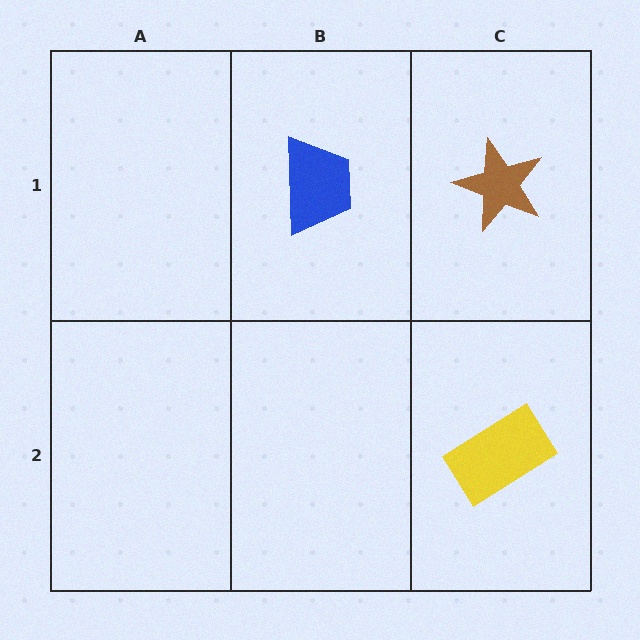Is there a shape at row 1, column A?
No, that cell is empty.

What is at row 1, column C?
A brown star.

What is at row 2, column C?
A yellow rectangle.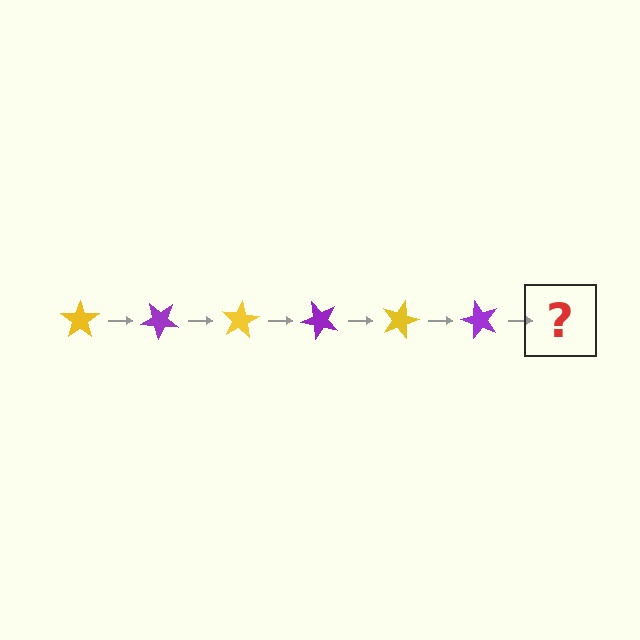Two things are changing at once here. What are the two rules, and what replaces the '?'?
The two rules are that it rotates 40 degrees each step and the color cycles through yellow and purple. The '?' should be a yellow star, rotated 240 degrees from the start.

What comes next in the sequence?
The next element should be a yellow star, rotated 240 degrees from the start.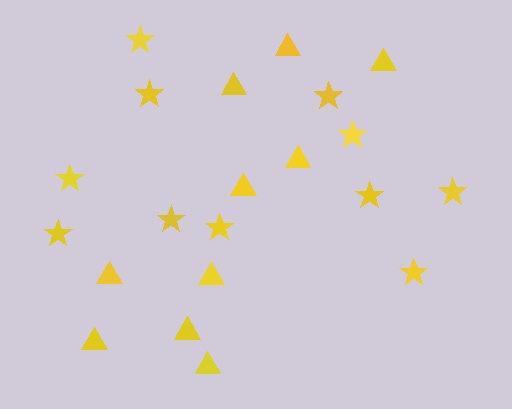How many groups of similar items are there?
There are 2 groups: one group of stars (11) and one group of triangles (10).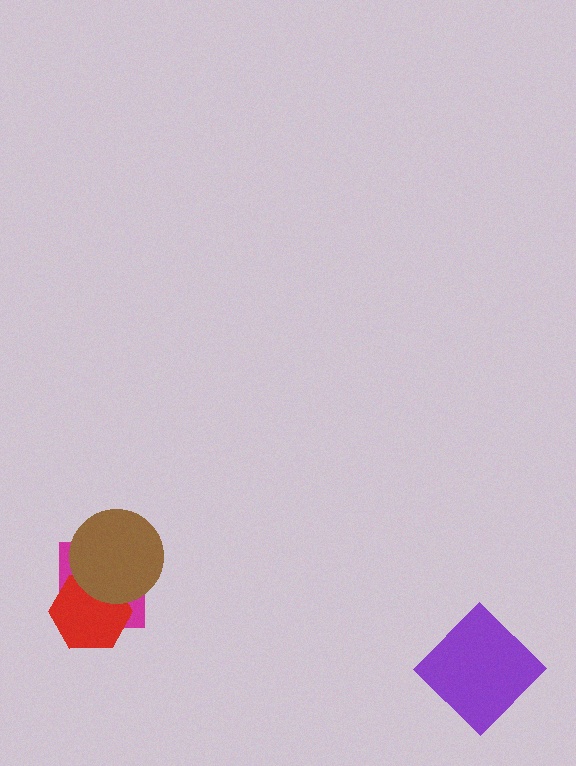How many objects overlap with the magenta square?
2 objects overlap with the magenta square.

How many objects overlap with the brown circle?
2 objects overlap with the brown circle.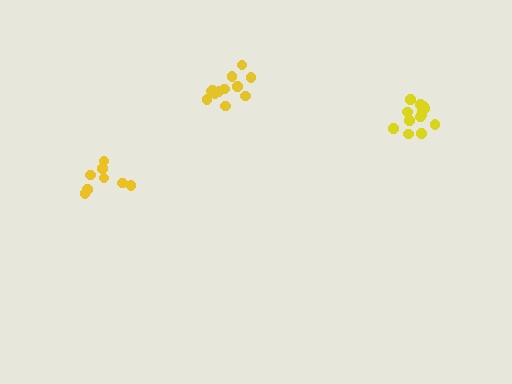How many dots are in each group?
Group 1: 13 dots, Group 2: 13 dots, Group 3: 8 dots (34 total).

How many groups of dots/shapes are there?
There are 3 groups.